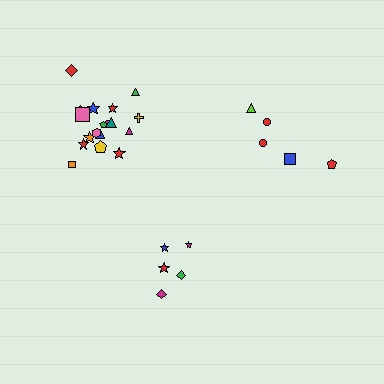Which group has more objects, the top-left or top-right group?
The top-left group.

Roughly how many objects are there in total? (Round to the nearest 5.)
Roughly 30 objects in total.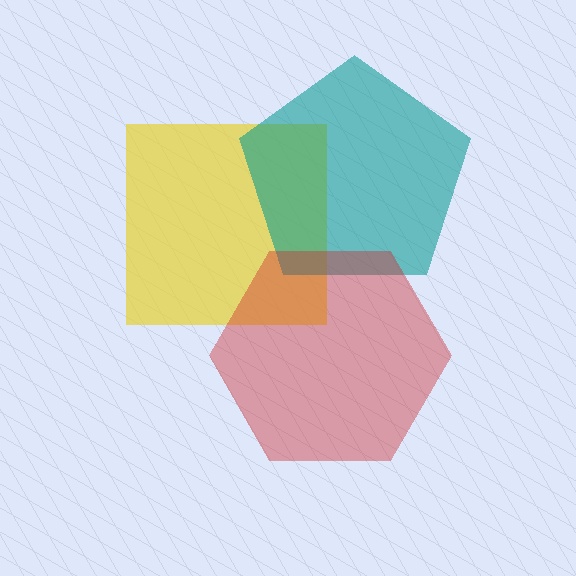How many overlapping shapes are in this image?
There are 3 overlapping shapes in the image.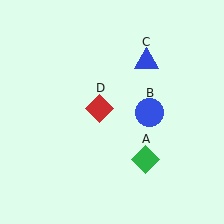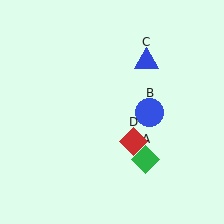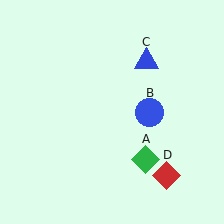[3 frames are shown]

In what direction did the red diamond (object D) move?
The red diamond (object D) moved down and to the right.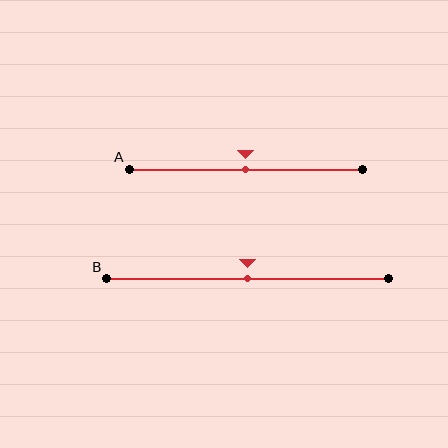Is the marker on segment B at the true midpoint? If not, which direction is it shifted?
Yes, the marker on segment B is at the true midpoint.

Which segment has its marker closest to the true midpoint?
Segment A has its marker closest to the true midpoint.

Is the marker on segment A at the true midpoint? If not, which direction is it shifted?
Yes, the marker on segment A is at the true midpoint.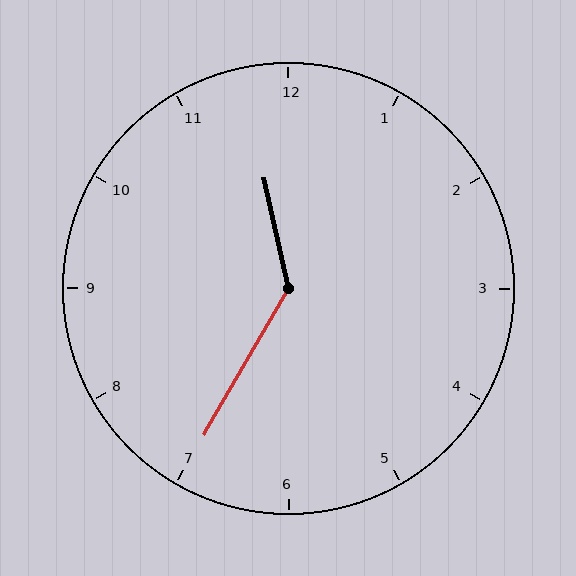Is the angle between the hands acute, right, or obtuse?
It is obtuse.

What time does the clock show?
11:35.